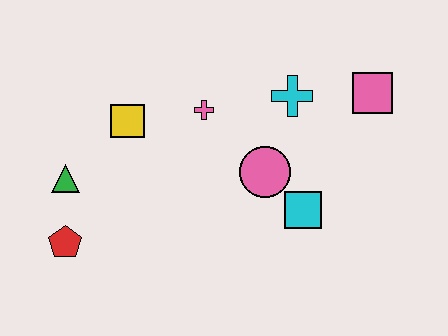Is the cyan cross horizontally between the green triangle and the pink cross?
No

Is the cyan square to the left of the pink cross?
No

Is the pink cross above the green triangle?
Yes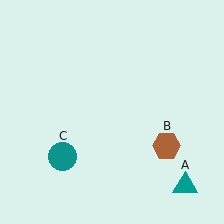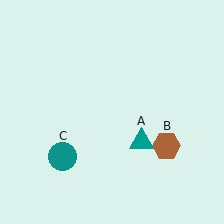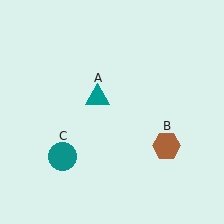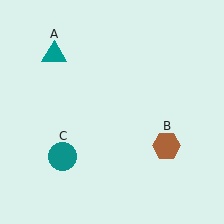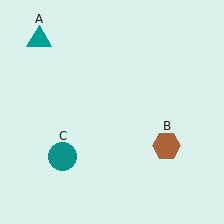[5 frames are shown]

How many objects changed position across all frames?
1 object changed position: teal triangle (object A).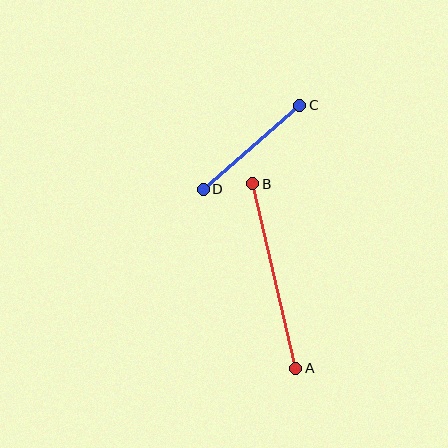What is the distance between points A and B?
The distance is approximately 189 pixels.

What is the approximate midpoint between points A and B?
The midpoint is at approximately (274, 276) pixels.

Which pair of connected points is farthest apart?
Points A and B are farthest apart.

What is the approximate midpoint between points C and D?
The midpoint is at approximately (252, 147) pixels.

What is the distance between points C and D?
The distance is approximately 128 pixels.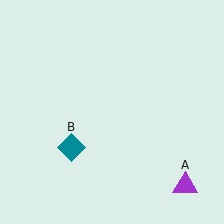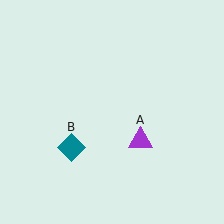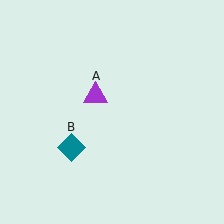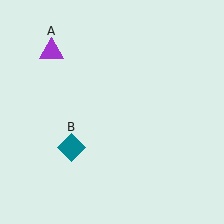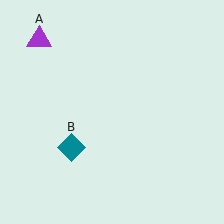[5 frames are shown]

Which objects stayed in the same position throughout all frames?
Teal diamond (object B) remained stationary.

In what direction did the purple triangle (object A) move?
The purple triangle (object A) moved up and to the left.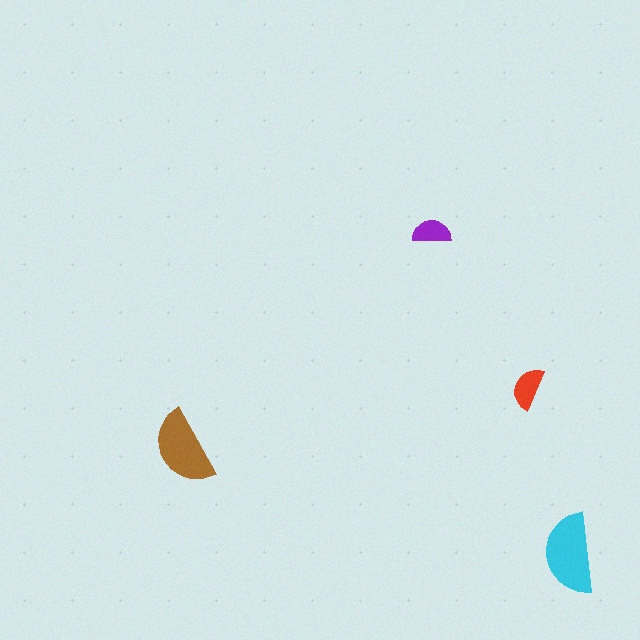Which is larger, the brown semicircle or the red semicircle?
The brown one.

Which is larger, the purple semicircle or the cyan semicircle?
The cyan one.